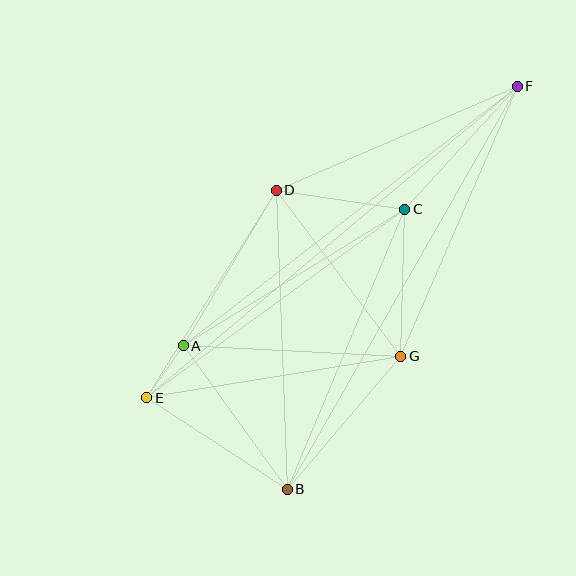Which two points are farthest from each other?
Points E and F are farthest from each other.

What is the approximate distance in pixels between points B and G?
The distance between B and G is approximately 174 pixels.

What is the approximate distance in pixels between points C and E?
The distance between C and E is approximately 319 pixels.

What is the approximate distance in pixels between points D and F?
The distance between D and F is approximately 262 pixels.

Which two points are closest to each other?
Points A and E are closest to each other.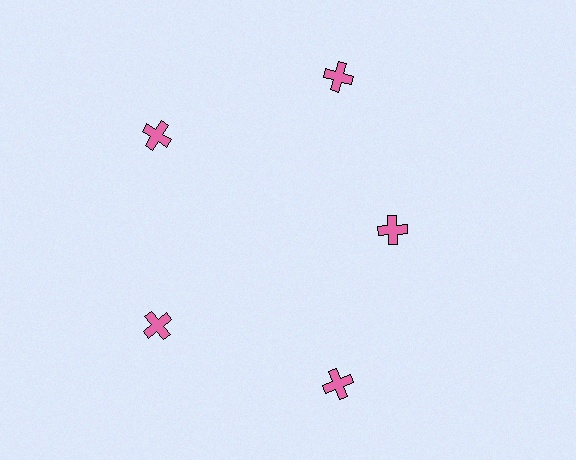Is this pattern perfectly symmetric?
No. The 5 pink crosses are arranged in a ring, but one element near the 3 o'clock position is pulled inward toward the center, breaking the 5-fold rotational symmetry.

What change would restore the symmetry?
The symmetry would be restored by moving it outward, back onto the ring so that all 5 crosses sit at equal angles and equal distance from the center.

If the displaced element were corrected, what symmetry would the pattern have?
It would have 5-fold rotational symmetry — the pattern would map onto itself every 72 degrees.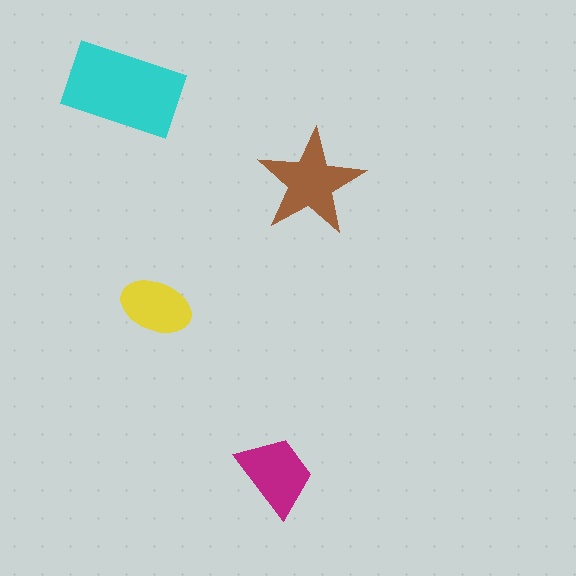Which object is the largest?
The cyan rectangle.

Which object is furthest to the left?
The cyan rectangle is leftmost.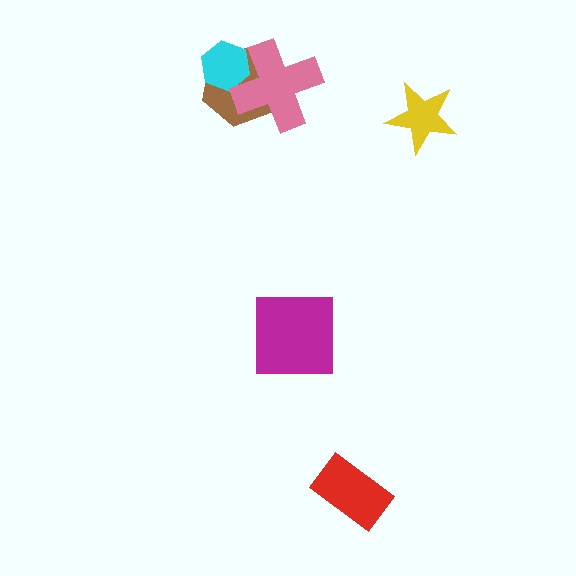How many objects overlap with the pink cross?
2 objects overlap with the pink cross.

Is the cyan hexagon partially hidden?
Yes, it is partially covered by another shape.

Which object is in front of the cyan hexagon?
The pink cross is in front of the cyan hexagon.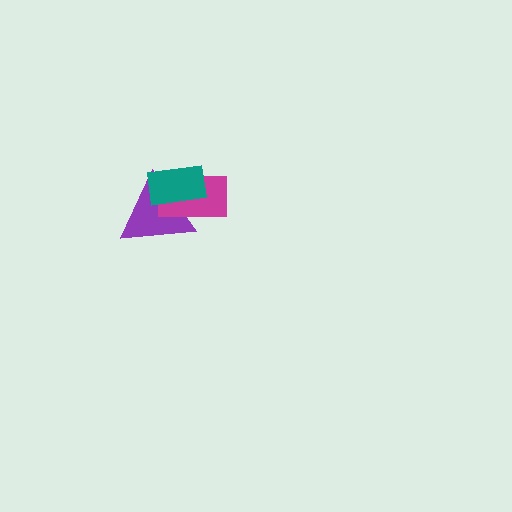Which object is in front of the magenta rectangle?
The teal rectangle is in front of the magenta rectangle.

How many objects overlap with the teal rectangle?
2 objects overlap with the teal rectangle.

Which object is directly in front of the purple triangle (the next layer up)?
The magenta rectangle is directly in front of the purple triangle.